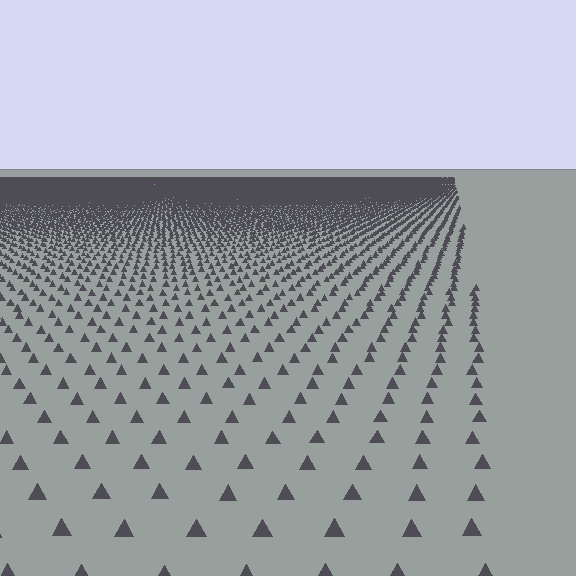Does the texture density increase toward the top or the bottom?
Density increases toward the top.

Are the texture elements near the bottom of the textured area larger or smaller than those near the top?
Larger. Near the bottom, elements are closer to the viewer and appear at a bigger on-screen size.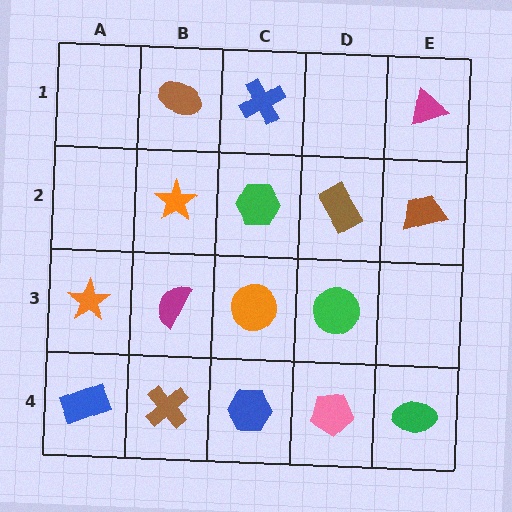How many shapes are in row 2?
4 shapes.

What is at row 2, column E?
A brown trapezoid.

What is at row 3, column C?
An orange circle.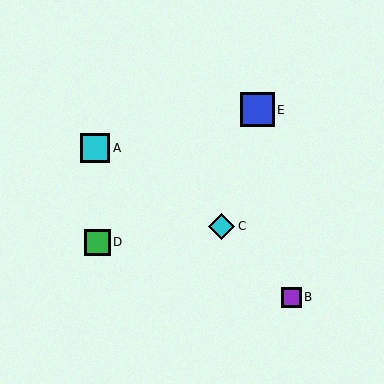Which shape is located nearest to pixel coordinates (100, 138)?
The cyan square (labeled A) at (95, 148) is nearest to that location.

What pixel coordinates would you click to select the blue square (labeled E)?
Click at (257, 110) to select the blue square E.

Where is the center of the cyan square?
The center of the cyan square is at (95, 148).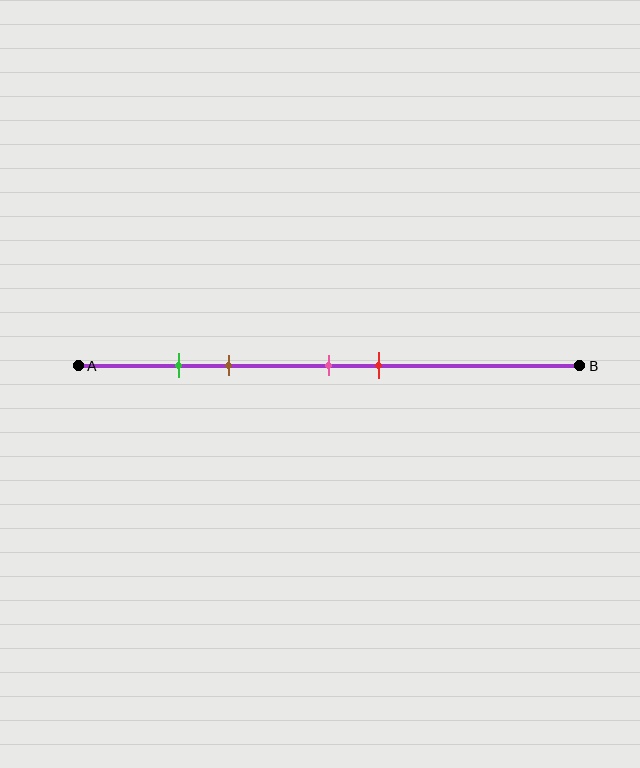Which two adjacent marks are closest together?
The green and brown marks are the closest adjacent pair.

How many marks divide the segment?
There are 4 marks dividing the segment.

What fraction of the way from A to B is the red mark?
The red mark is approximately 60% (0.6) of the way from A to B.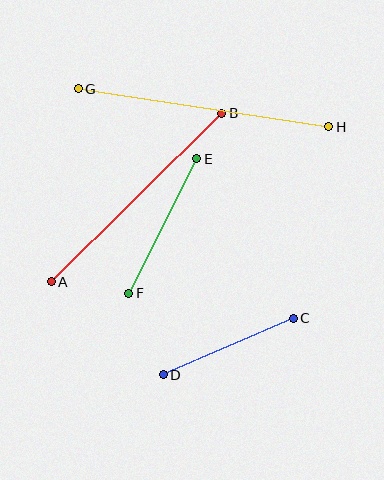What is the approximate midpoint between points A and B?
The midpoint is at approximately (136, 197) pixels.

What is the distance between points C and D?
The distance is approximately 142 pixels.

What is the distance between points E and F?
The distance is approximately 151 pixels.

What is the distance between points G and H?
The distance is approximately 253 pixels.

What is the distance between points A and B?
The distance is approximately 240 pixels.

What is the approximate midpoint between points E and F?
The midpoint is at approximately (163, 226) pixels.